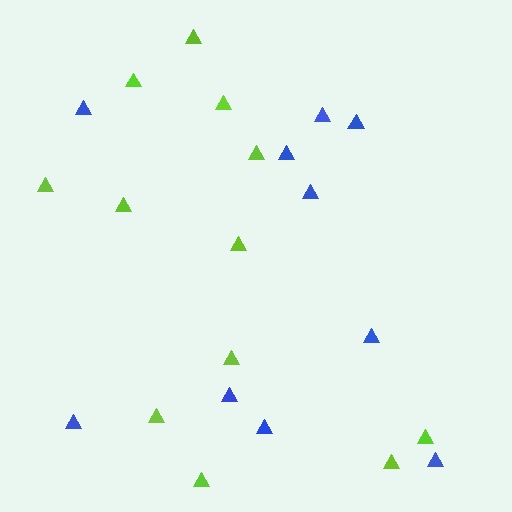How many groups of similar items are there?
There are 2 groups: one group of lime triangles (12) and one group of blue triangles (10).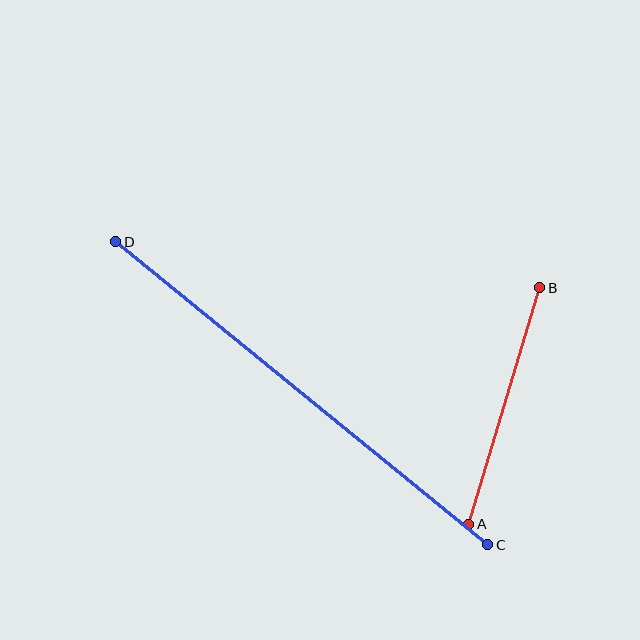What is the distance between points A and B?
The distance is approximately 247 pixels.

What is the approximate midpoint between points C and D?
The midpoint is at approximately (302, 393) pixels.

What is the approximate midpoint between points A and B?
The midpoint is at approximately (504, 406) pixels.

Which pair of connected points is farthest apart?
Points C and D are farthest apart.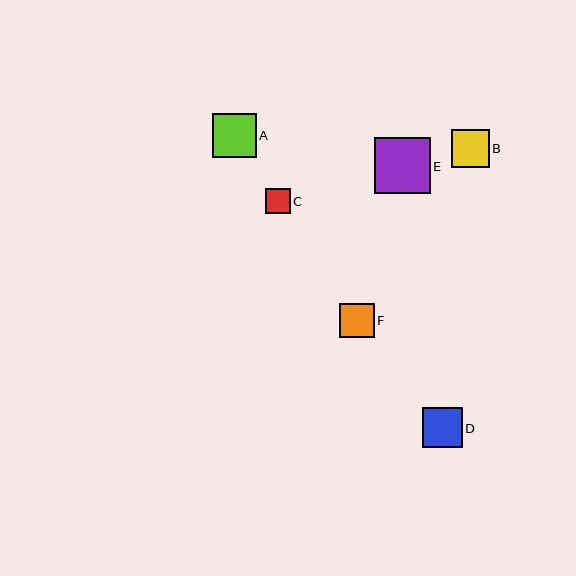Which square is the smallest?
Square C is the smallest with a size of approximately 25 pixels.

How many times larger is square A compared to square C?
Square A is approximately 1.8 times the size of square C.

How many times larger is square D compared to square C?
Square D is approximately 1.6 times the size of square C.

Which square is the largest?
Square E is the largest with a size of approximately 56 pixels.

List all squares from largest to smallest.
From largest to smallest: E, A, D, B, F, C.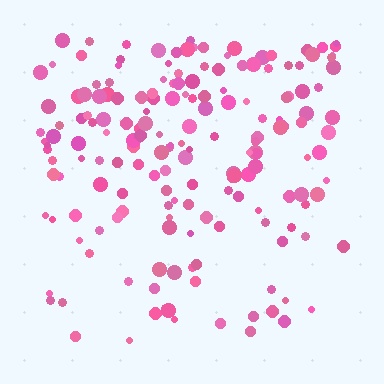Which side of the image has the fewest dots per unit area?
The bottom.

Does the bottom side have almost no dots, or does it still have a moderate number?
Still a moderate number, just noticeably fewer than the top.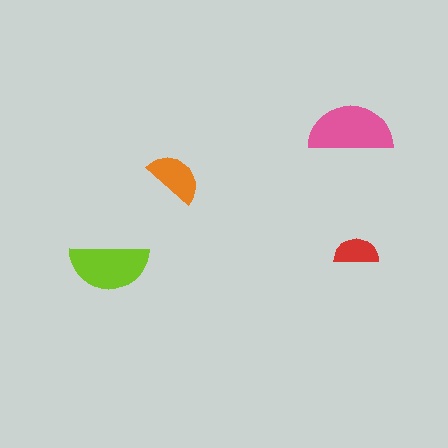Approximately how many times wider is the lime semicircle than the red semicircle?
About 2 times wider.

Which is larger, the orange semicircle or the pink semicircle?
The pink one.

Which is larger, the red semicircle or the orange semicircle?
The orange one.